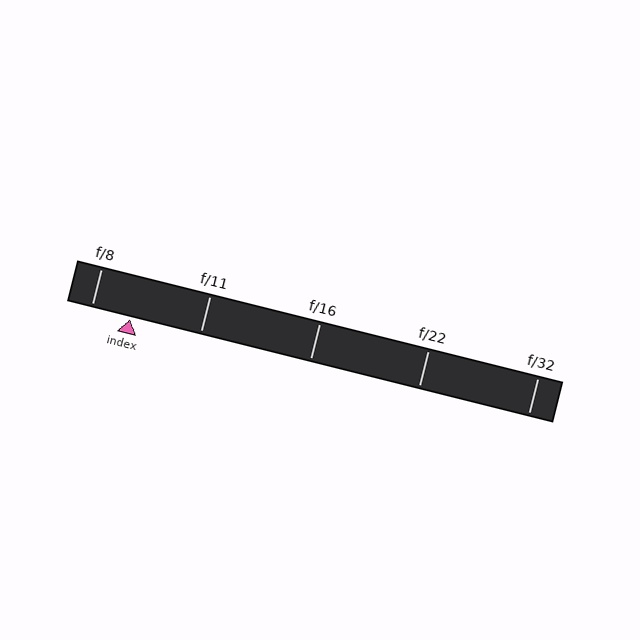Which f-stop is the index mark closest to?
The index mark is closest to f/8.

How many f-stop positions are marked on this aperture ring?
There are 5 f-stop positions marked.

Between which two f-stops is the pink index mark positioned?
The index mark is between f/8 and f/11.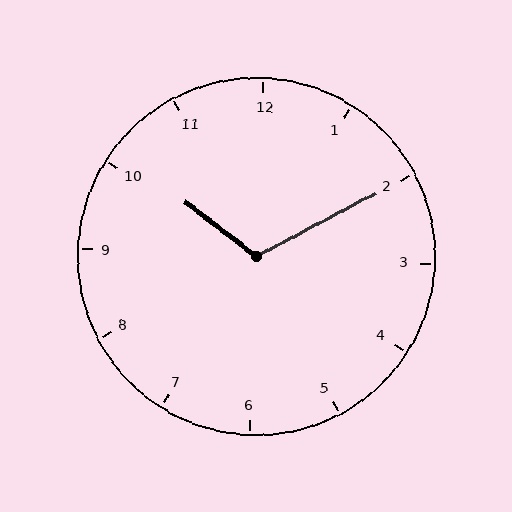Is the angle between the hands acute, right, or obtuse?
It is obtuse.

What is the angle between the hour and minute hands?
Approximately 115 degrees.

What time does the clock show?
10:10.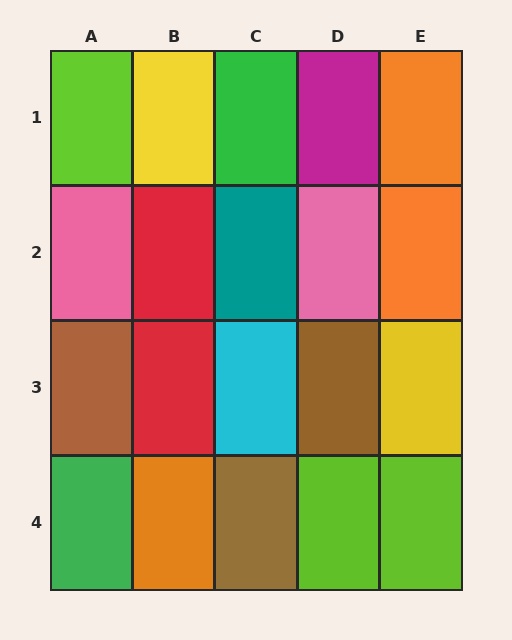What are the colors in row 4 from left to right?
Green, orange, brown, lime, lime.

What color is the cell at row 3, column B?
Red.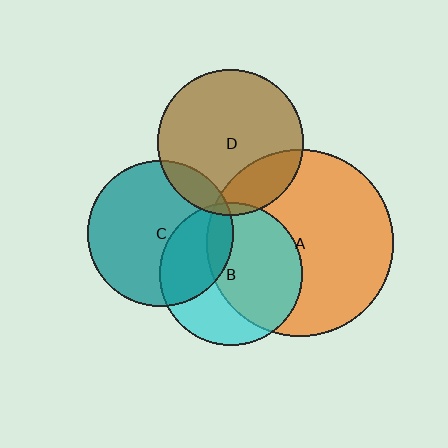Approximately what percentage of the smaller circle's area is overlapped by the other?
Approximately 10%.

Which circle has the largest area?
Circle A (orange).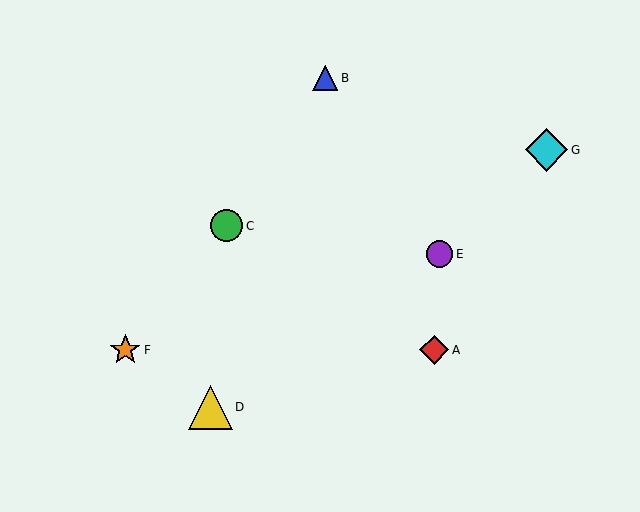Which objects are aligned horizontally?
Objects A, F are aligned horizontally.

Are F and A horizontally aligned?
Yes, both are at y≈350.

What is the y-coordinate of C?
Object C is at y≈226.